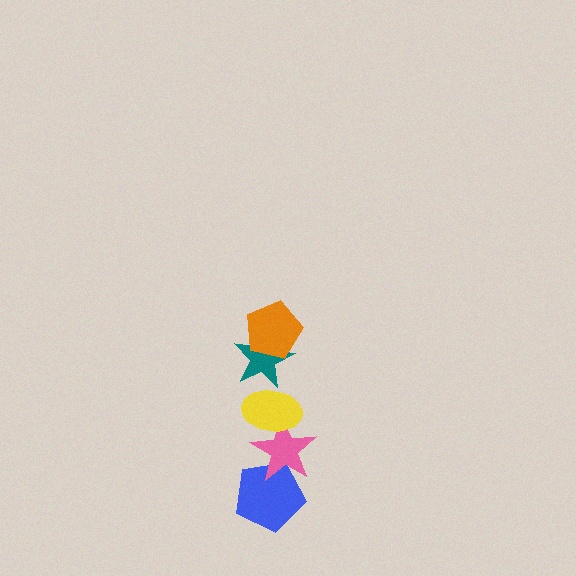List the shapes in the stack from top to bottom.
From top to bottom: the orange pentagon, the teal star, the yellow ellipse, the pink star, the blue pentagon.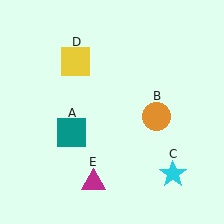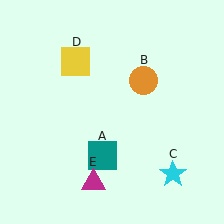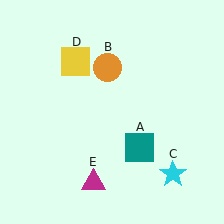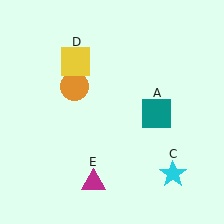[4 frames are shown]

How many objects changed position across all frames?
2 objects changed position: teal square (object A), orange circle (object B).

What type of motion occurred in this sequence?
The teal square (object A), orange circle (object B) rotated counterclockwise around the center of the scene.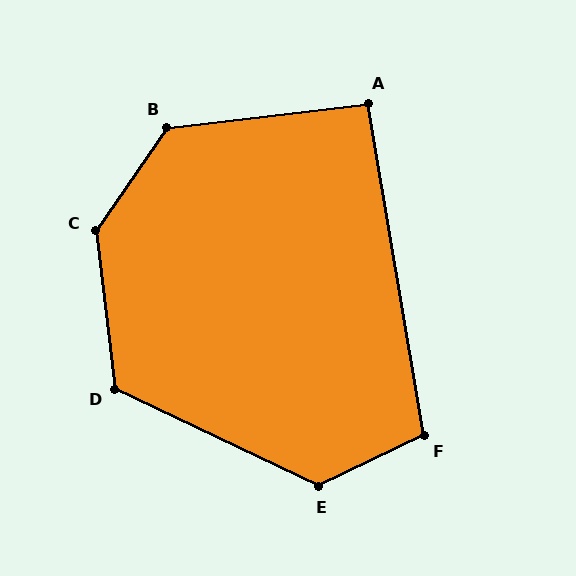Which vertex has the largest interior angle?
C, at approximately 138 degrees.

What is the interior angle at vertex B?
Approximately 131 degrees (obtuse).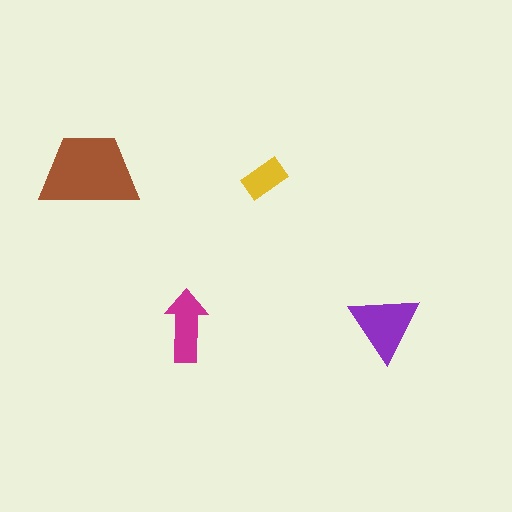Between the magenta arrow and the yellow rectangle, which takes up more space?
The magenta arrow.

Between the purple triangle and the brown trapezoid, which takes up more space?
The brown trapezoid.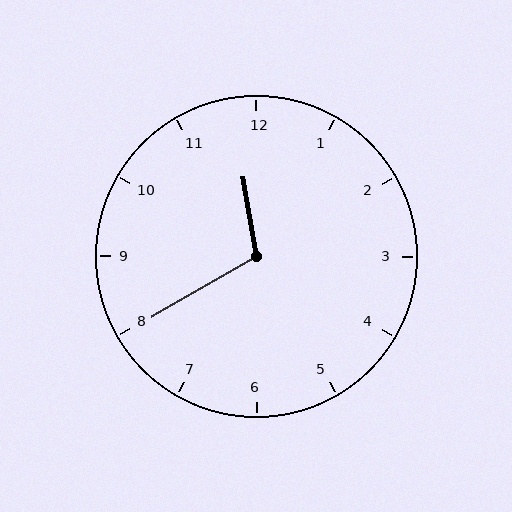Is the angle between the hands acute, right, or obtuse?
It is obtuse.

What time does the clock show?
11:40.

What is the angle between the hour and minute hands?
Approximately 110 degrees.